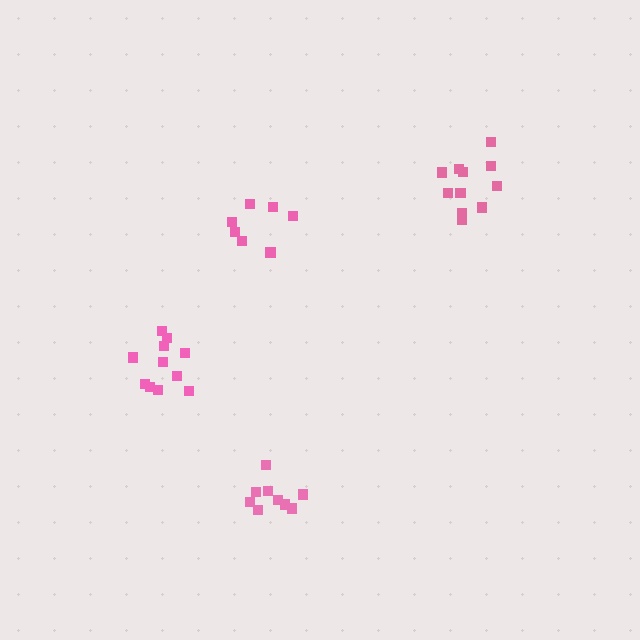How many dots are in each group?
Group 1: 7 dots, Group 2: 10 dots, Group 3: 11 dots, Group 4: 11 dots (39 total).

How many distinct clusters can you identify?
There are 4 distinct clusters.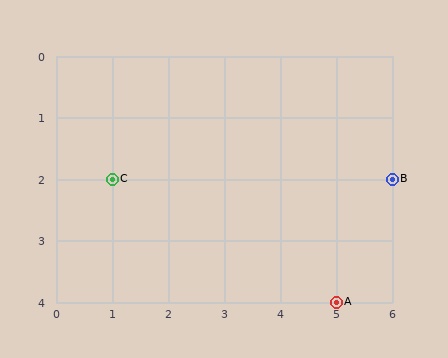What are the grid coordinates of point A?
Point A is at grid coordinates (5, 4).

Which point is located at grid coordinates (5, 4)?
Point A is at (5, 4).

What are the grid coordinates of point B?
Point B is at grid coordinates (6, 2).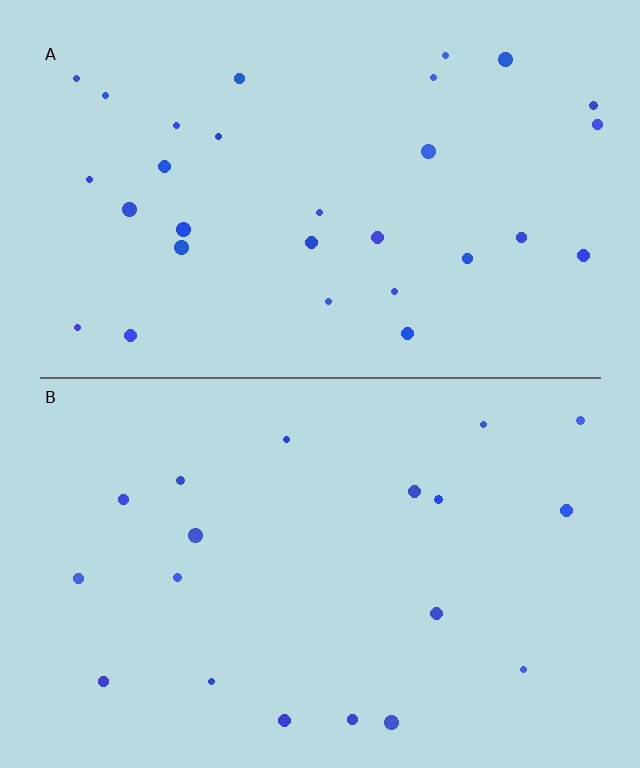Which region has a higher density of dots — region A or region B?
A (the top).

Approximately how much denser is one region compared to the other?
Approximately 1.6× — region A over region B.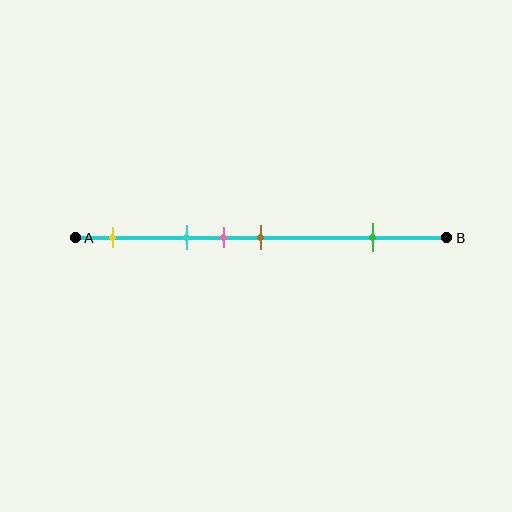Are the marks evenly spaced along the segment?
No, the marks are not evenly spaced.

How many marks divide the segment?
There are 5 marks dividing the segment.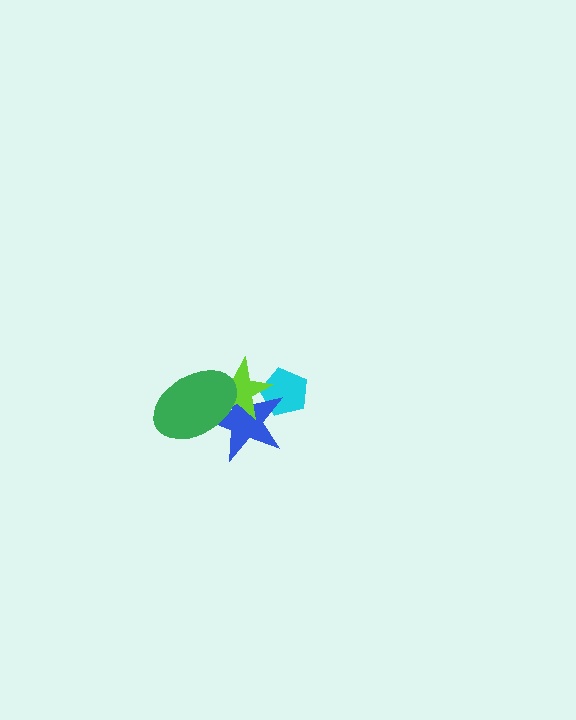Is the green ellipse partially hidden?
No, no other shape covers it.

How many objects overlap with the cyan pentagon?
2 objects overlap with the cyan pentagon.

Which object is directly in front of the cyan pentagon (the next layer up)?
The blue star is directly in front of the cyan pentagon.